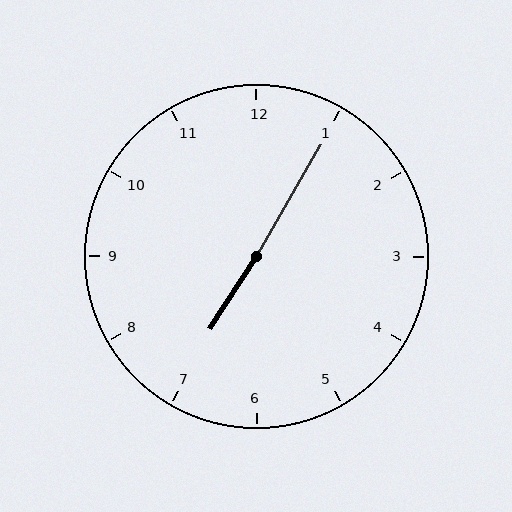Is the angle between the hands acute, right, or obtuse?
It is obtuse.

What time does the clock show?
7:05.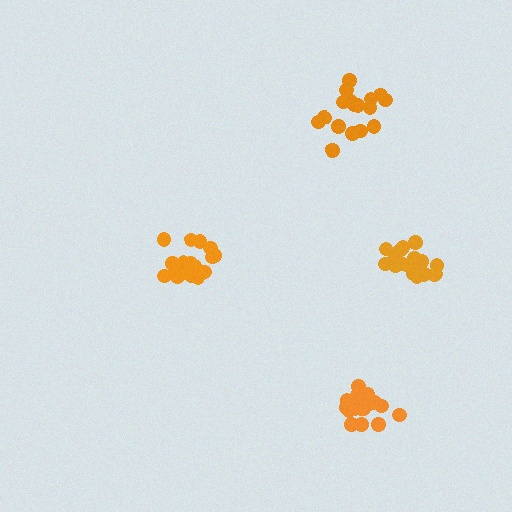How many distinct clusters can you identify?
There are 4 distinct clusters.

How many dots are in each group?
Group 1: 18 dots, Group 2: 21 dots, Group 3: 18 dots, Group 4: 18 dots (75 total).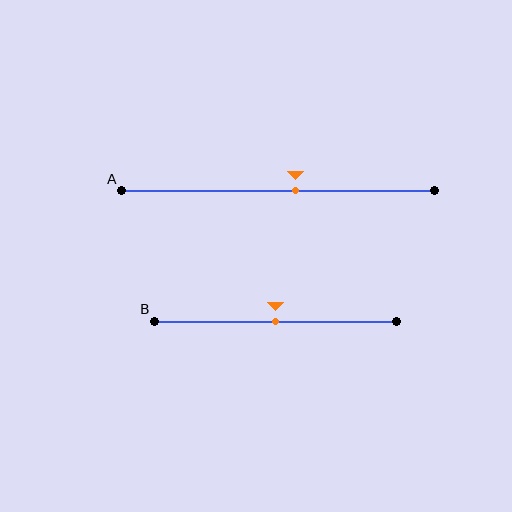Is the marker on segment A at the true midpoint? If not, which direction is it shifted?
No, the marker on segment A is shifted to the right by about 6% of the segment length.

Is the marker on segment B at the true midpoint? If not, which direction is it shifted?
Yes, the marker on segment B is at the true midpoint.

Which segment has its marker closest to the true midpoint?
Segment B has its marker closest to the true midpoint.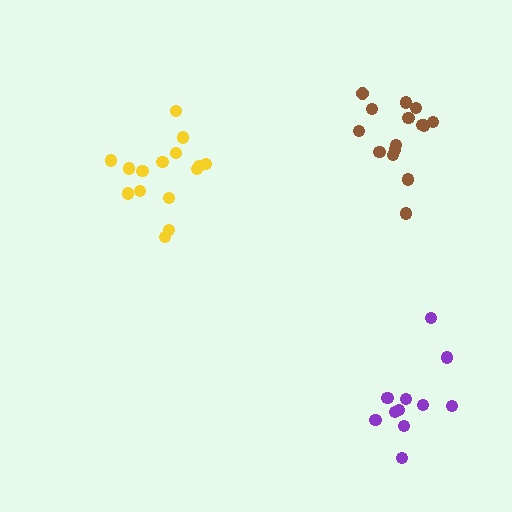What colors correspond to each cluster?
The clusters are colored: purple, yellow, brown.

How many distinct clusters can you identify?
There are 3 distinct clusters.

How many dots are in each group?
Group 1: 11 dots, Group 2: 15 dots, Group 3: 16 dots (42 total).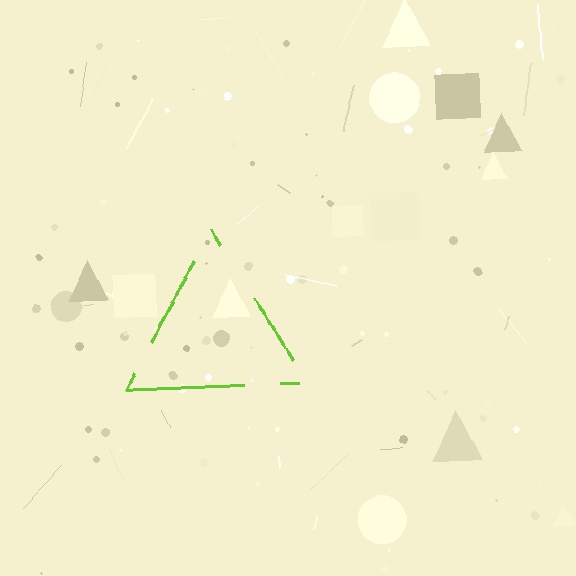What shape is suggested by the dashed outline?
The dashed outline suggests a triangle.